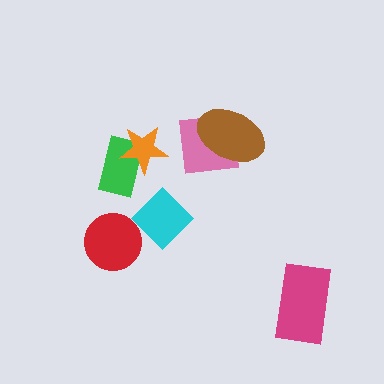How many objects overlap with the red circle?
0 objects overlap with the red circle.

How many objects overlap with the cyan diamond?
0 objects overlap with the cyan diamond.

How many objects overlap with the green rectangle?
1 object overlaps with the green rectangle.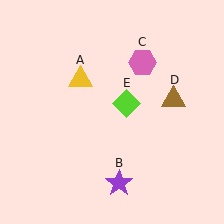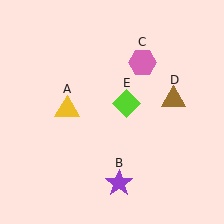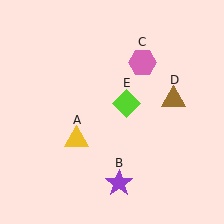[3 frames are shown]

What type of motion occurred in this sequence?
The yellow triangle (object A) rotated counterclockwise around the center of the scene.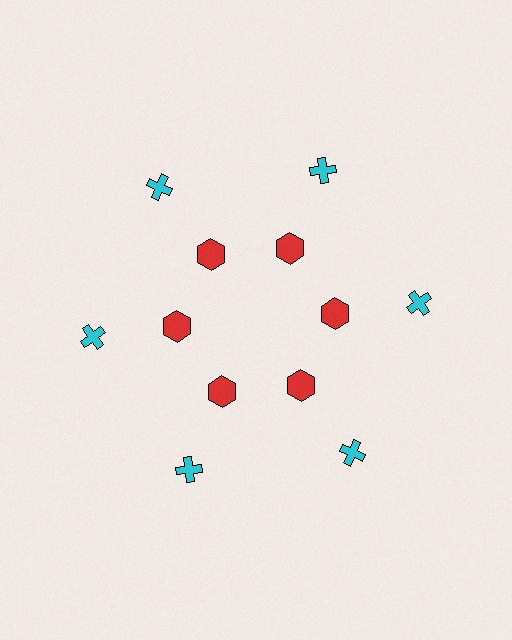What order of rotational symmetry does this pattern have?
This pattern has 6-fold rotational symmetry.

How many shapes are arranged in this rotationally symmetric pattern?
There are 12 shapes, arranged in 6 groups of 2.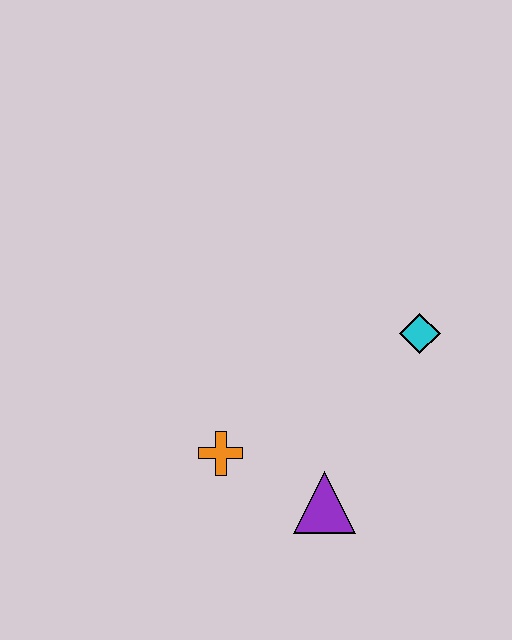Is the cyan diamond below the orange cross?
No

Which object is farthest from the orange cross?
The cyan diamond is farthest from the orange cross.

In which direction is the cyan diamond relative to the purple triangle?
The cyan diamond is above the purple triangle.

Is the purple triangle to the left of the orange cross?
No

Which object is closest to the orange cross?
The purple triangle is closest to the orange cross.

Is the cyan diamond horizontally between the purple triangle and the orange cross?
No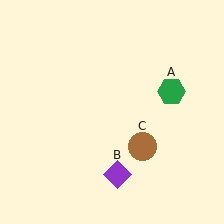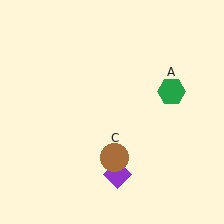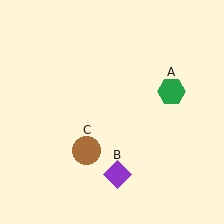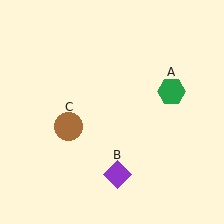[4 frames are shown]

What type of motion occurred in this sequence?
The brown circle (object C) rotated clockwise around the center of the scene.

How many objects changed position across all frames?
1 object changed position: brown circle (object C).